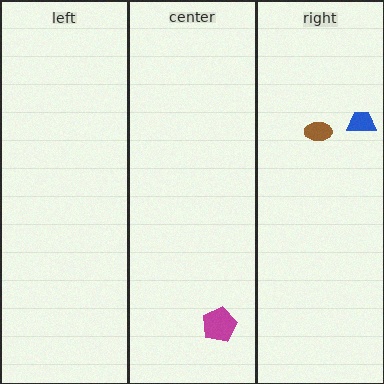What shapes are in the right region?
The blue trapezoid, the brown ellipse.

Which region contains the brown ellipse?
The right region.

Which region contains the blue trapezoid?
The right region.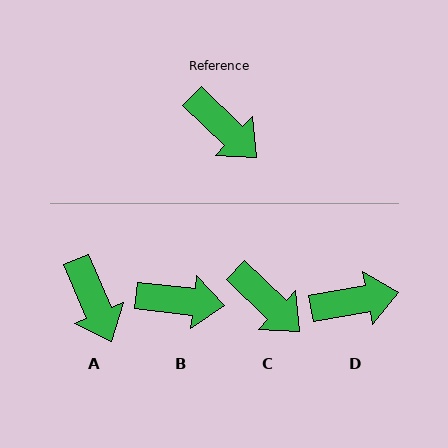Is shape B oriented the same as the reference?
No, it is off by about 38 degrees.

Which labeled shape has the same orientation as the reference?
C.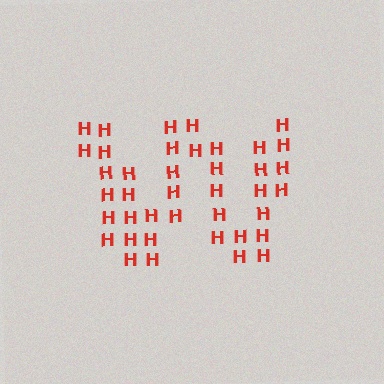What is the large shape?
The large shape is the letter W.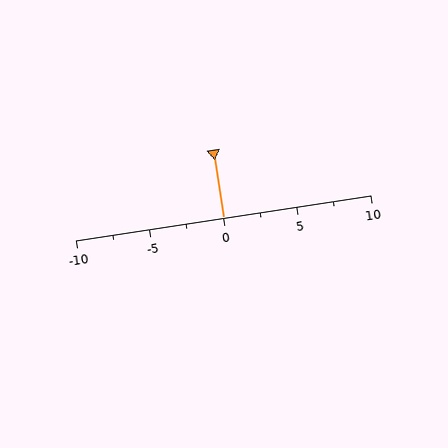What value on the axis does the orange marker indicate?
The marker indicates approximately 0.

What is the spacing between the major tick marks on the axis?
The major ticks are spaced 5 apart.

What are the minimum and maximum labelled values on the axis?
The axis runs from -10 to 10.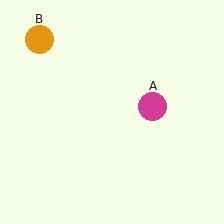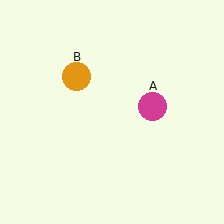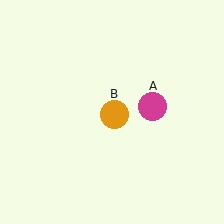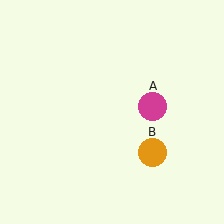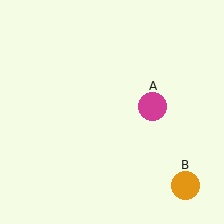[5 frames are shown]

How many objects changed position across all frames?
1 object changed position: orange circle (object B).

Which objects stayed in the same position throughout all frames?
Magenta circle (object A) remained stationary.